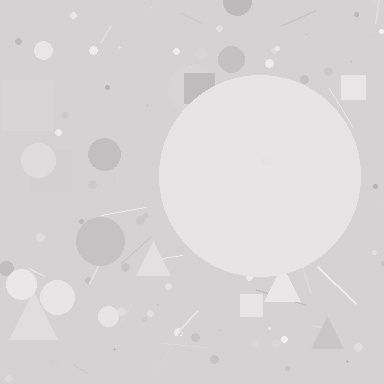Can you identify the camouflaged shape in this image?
The camouflaged shape is a circle.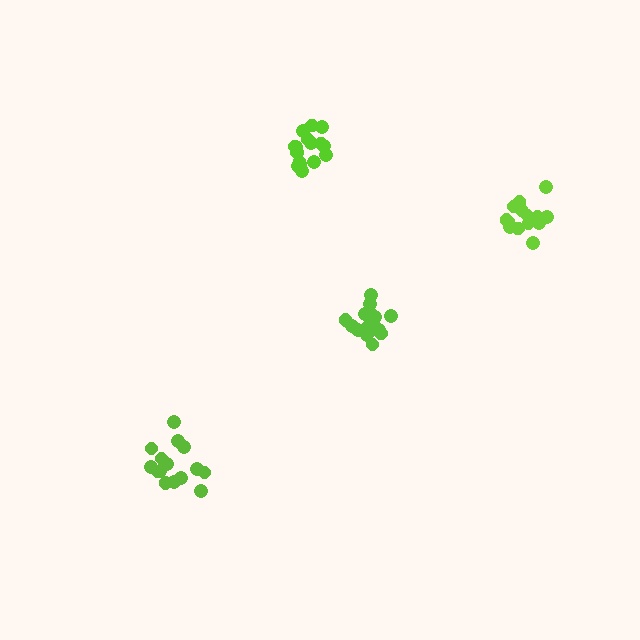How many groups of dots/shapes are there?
There are 4 groups.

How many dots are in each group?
Group 1: 15 dots, Group 2: 16 dots, Group 3: 14 dots, Group 4: 15 dots (60 total).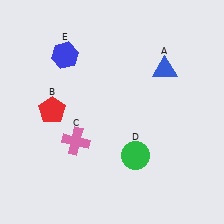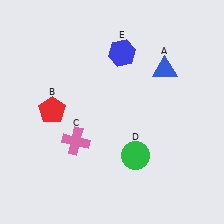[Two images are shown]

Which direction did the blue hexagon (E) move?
The blue hexagon (E) moved right.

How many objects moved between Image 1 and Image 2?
1 object moved between the two images.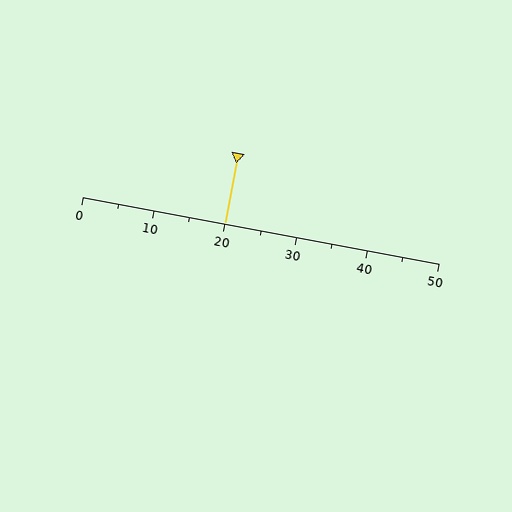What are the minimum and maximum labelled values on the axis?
The axis runs from 0 to 50.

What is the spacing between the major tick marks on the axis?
The major ticks are spaced 10 apart.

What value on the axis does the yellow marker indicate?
The marker indicates approximately 20.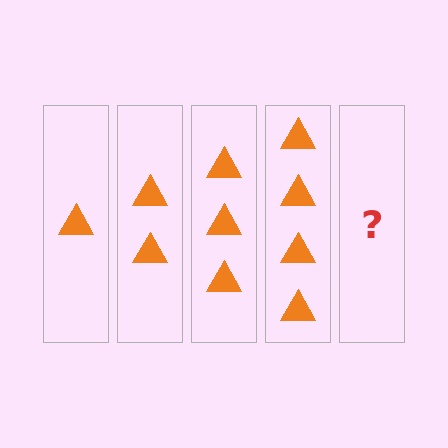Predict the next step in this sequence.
The next step is 5 triangles.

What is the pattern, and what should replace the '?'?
The pattern is that each step adds one more triangle. The '?' should be 5 triangles.